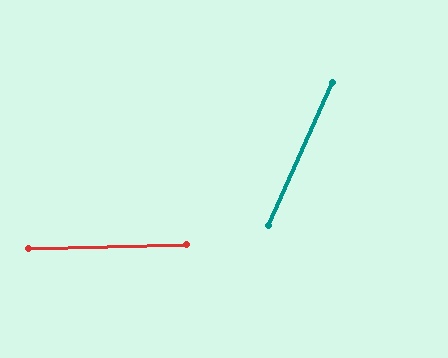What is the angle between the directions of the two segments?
Approximately 64 degrees.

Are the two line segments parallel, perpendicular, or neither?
Neither parallel nor perpendicular — they differ by about 64°.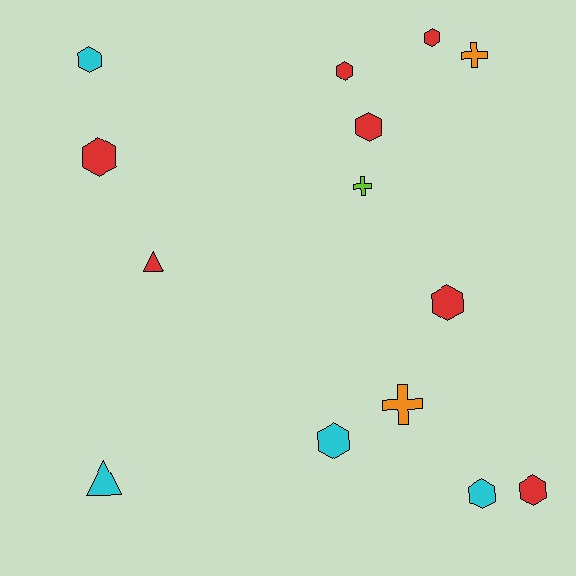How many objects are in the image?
There are 14 objects.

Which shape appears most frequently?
Hexagon, with 9 objects.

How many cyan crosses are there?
There are no cyan crosses.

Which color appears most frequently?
Red, with 7 objects.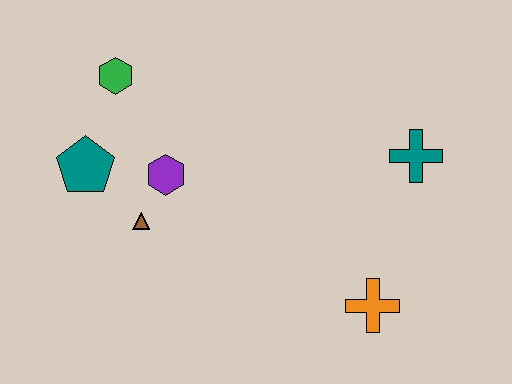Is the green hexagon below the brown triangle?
No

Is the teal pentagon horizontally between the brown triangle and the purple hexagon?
No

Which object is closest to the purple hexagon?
The brown triangle is closest to the purple hexagon.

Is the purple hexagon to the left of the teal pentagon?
No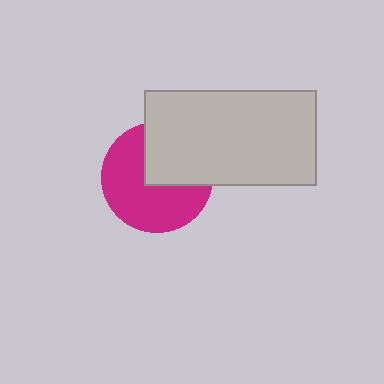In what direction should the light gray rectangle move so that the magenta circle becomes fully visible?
The light gray rectangle should move toward the upper-right. That is the shortest direction to clear the overlap and leave the magenta circle fully visible.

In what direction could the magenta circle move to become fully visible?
The magenta circle could move toward the lower-left. That would shift it out from behind the light gray rectangle entirely.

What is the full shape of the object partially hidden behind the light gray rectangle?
The partially hidden object is a magenta circle.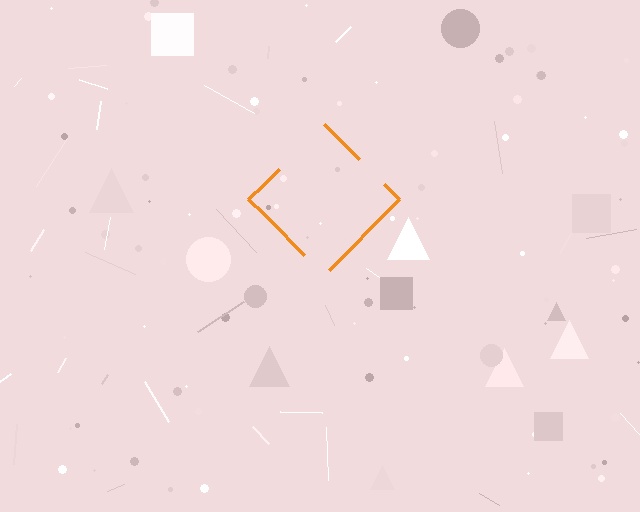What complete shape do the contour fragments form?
The contour fragments form a diamond.